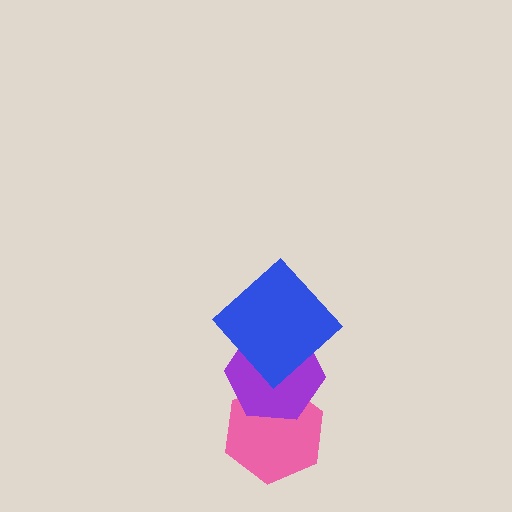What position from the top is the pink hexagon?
The pink hexagon is 3rd from the top.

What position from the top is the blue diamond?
The blue diamond is 1st from the top.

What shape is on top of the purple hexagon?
The blue diamond is on top of the purple hexagon.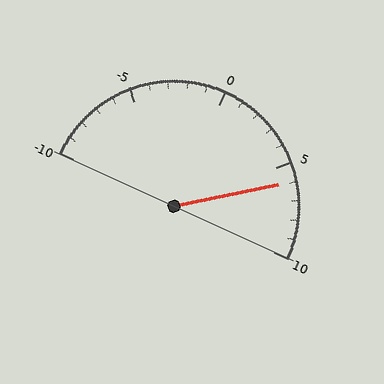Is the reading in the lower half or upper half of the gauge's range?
The reading is in the upper half of the range (-10 to 10).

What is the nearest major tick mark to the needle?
The nearest major tick mark is 5.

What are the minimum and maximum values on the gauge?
The gauge ranges from -10 to 10.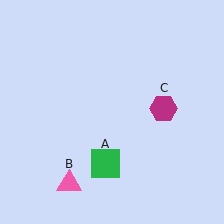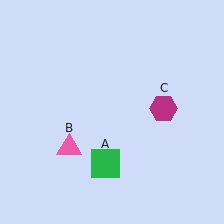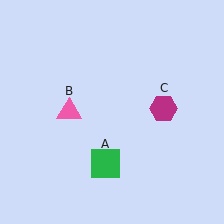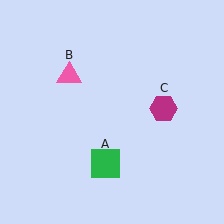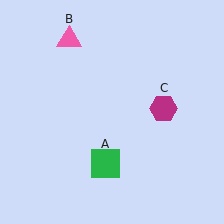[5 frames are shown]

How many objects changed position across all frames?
1 object changed position: pink triangle (object B).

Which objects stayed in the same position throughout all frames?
Green square (object A) and magenta hexagon (object C) remained stationary.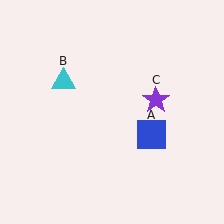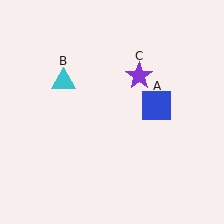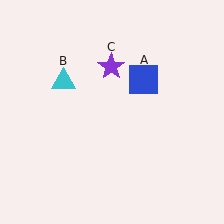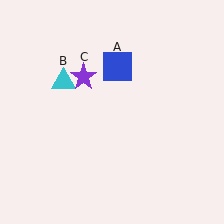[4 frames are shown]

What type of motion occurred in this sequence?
The blue square (object A), purple star (object C) rotated counterclockwise around the center of the scene.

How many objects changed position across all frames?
2 objects changed position: blue square (object A), purple star (object C).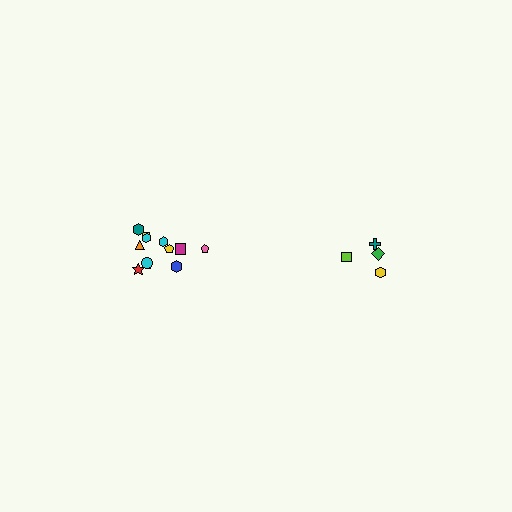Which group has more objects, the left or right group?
The left group.